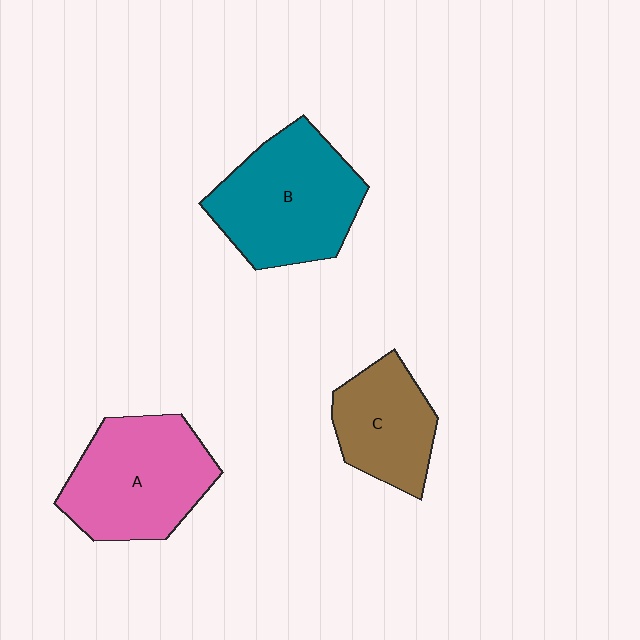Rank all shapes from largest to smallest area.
From largest to smallest: B (teal), A (pink), C (brown).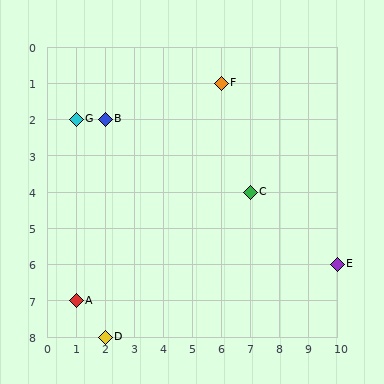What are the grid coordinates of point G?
Point G is at grid coordinates (1, 2).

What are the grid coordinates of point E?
Point E is at grid coordinates (10, 6).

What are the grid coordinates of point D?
Point D is at grid coordinates (2, 8).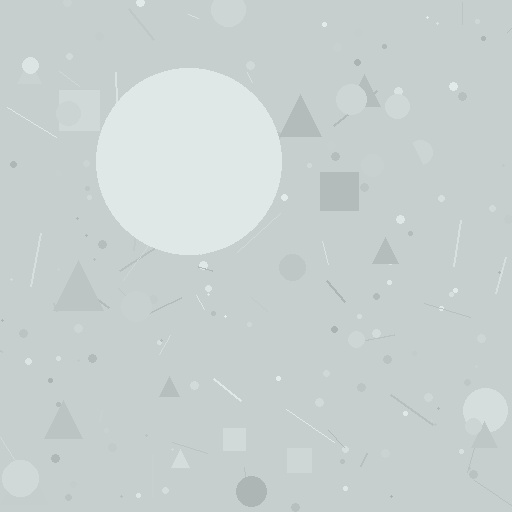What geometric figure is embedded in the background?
A circle is embedded in the background.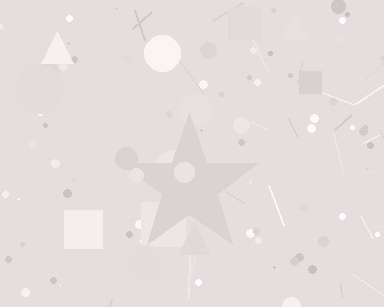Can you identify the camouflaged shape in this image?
The camouflaged shape is a star.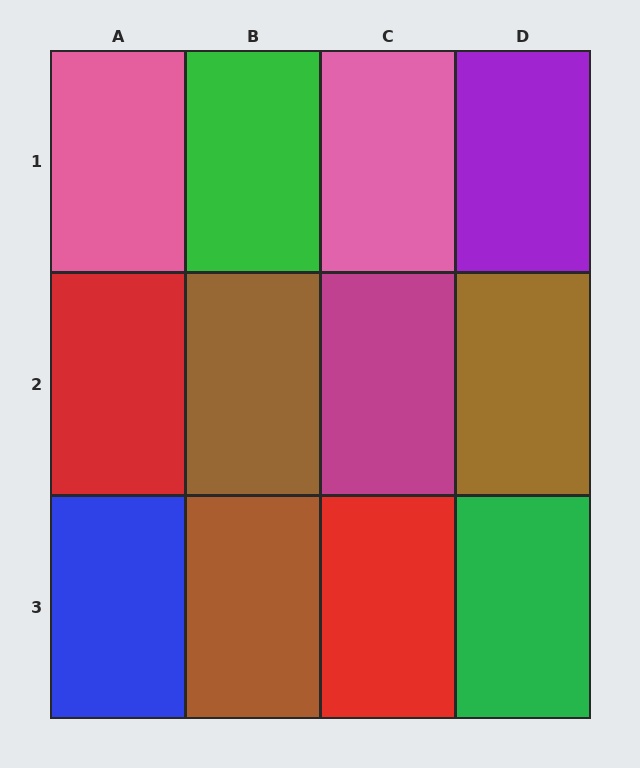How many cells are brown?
3 cells are brown.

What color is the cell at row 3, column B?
Brown.